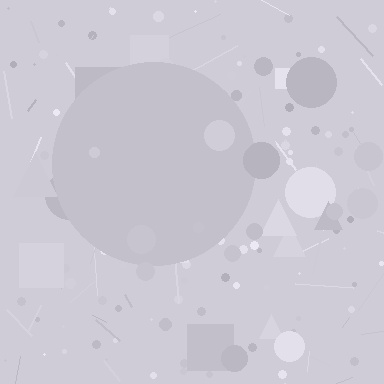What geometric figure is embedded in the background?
A circle is embedded in the background.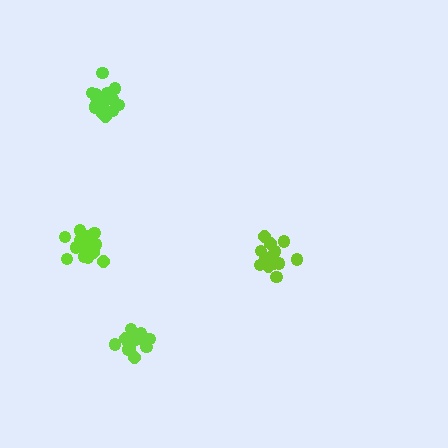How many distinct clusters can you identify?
There are 4 distinct clusters.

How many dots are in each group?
Group 1: 17 dots, Group 2: 15 dots, Group 3: 14 dots, Group 4: 18 dots (64 total).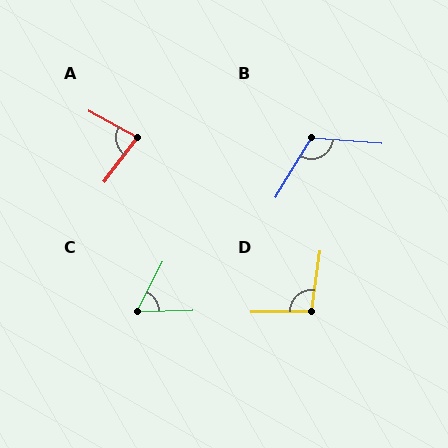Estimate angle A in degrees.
Approximately 81 degrees.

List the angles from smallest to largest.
C (62°), A (81°), D (99°), B (117°).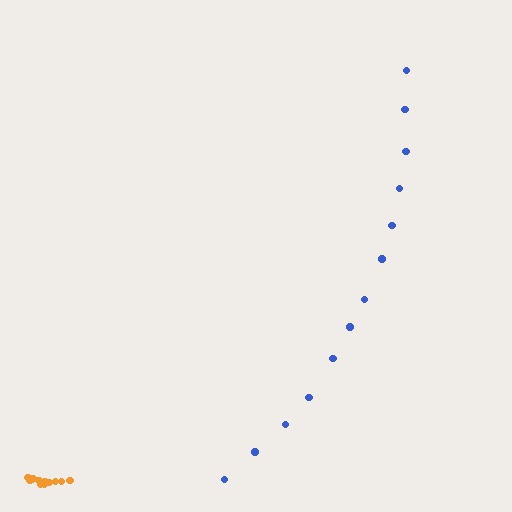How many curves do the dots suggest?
There are 2 distinct paths.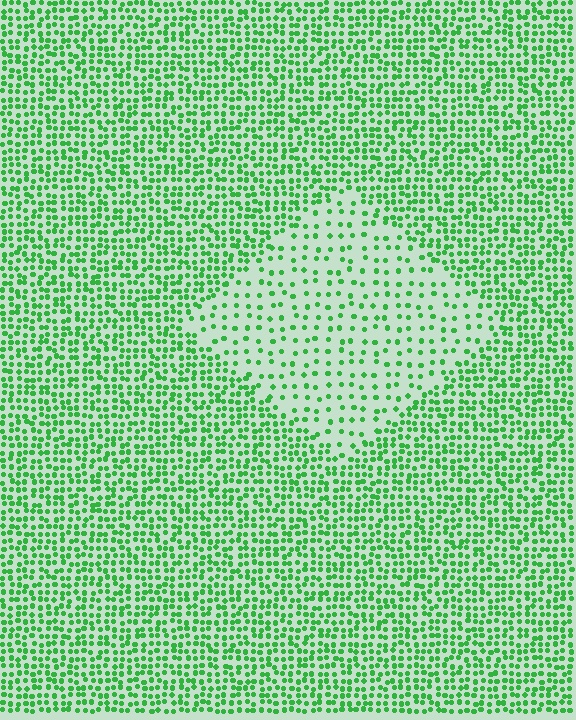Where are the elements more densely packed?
The elements are more densely packed outside the diamond boundary.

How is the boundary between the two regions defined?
The boundary is defined by a change in element density (approximately 2.5x ratio). All elements are the same color, size, and shape.